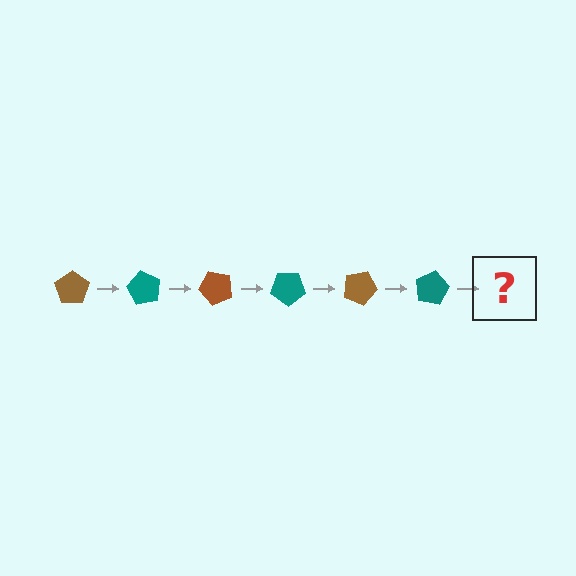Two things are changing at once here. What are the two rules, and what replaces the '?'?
The two rules are that it rotates 60 degrees each step and the color cycles through brown and teal. The '?' should be a brown pentagon, rotated 360 degrees from the start.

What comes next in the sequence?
The next element should be a brown pentagon, rotated 360 degrees from the start.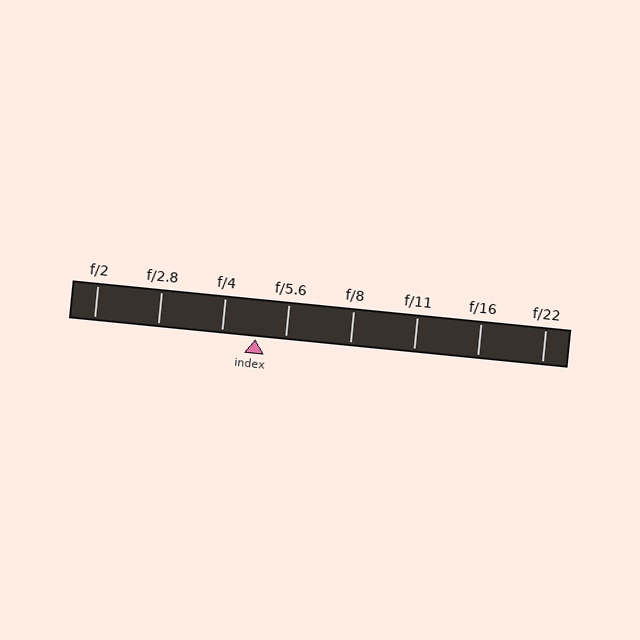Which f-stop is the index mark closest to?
The index mark is closest to f/5.6.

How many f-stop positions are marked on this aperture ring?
There are 8 f-stop positions marked.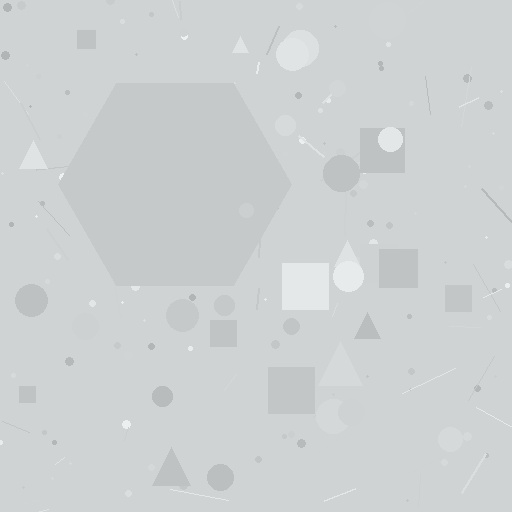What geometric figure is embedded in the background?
A hexagon is embedded in the background.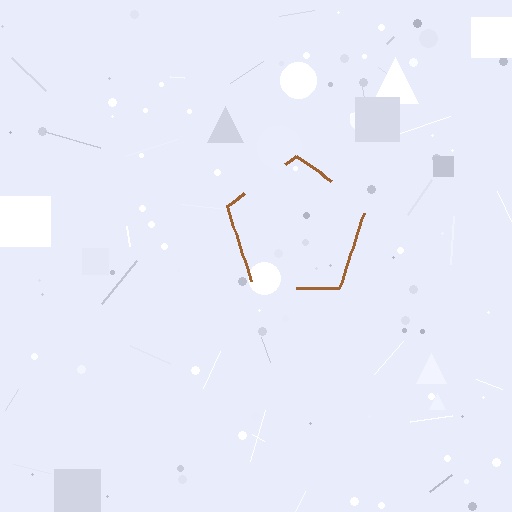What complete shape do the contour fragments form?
The contour fragments form a pentagon.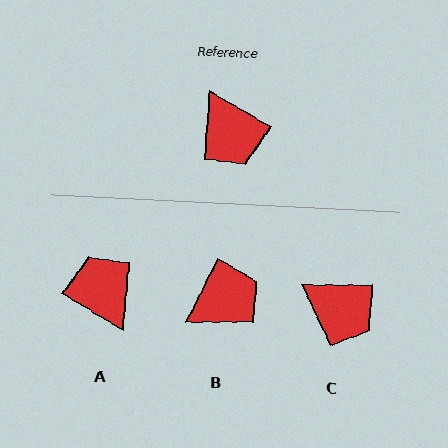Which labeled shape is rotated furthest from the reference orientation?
A, about 178 degrees away.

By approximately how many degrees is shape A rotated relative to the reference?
Approximately 178 degrees counter-clockwise.